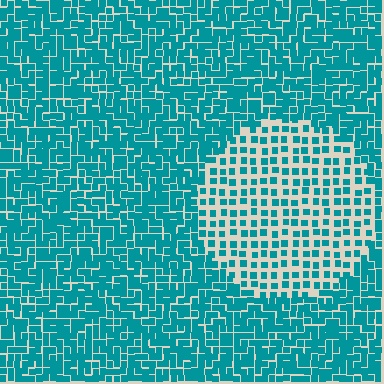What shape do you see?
I see a circle.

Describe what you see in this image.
The image contains small teal elements arranged at two different densities. A circle-shaped region is visible where the elements are less densely packed than the surrounding area.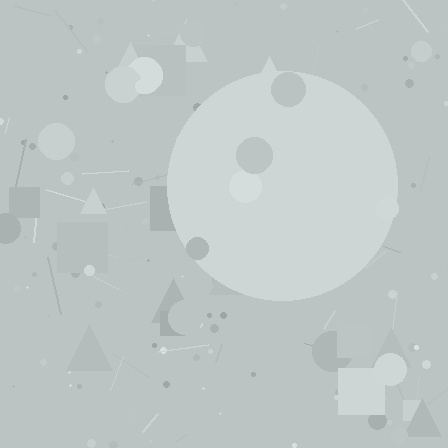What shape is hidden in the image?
A circle is hidden in the image.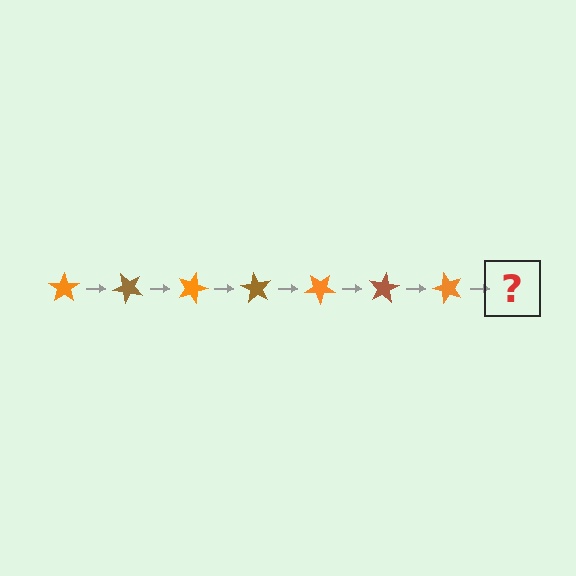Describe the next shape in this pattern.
It should be a brown star, rotated 315 degrees from the start.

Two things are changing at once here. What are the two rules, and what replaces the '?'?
The two rules are that it rotates 45 degrees each step and the color cycles through orange and brown. The '?' should be a brown star, rotated 315 degrees from the start.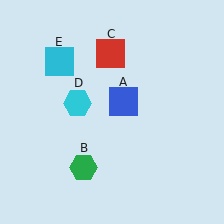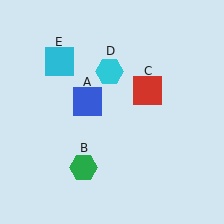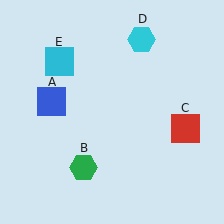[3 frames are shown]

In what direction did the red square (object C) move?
The red square (object C) moved down and to the right.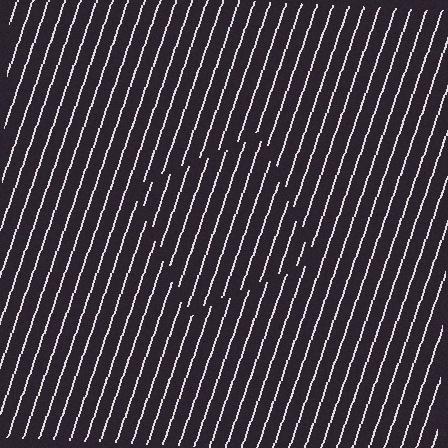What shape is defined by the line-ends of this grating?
An illusory square. The interior of the shape contains the same grating, shifted by half a period — the contour is defined by the phase discontinuity where line-ends from the inner and outer gratings abut.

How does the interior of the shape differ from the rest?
The interior of the shape contains the same grating, shifted by half a period — the contour is defined by the phase discontinuity where line-ends from the inner and outer gratings abut.